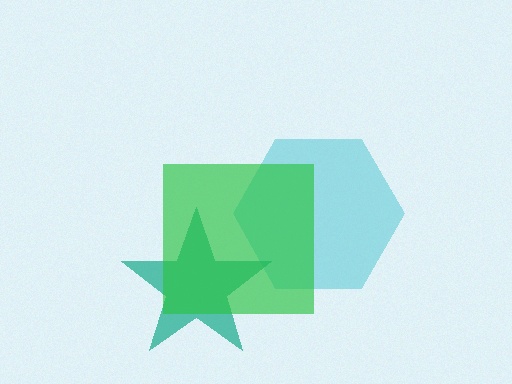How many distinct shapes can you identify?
There are 3 distinct shapes: a cyan hexagon, a teal star, a green square.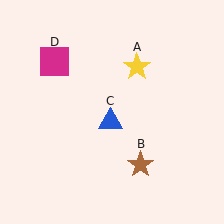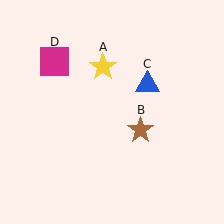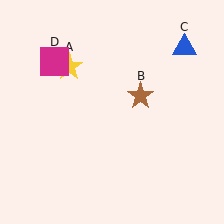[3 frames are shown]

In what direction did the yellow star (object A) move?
The yellow star (object A) moved left.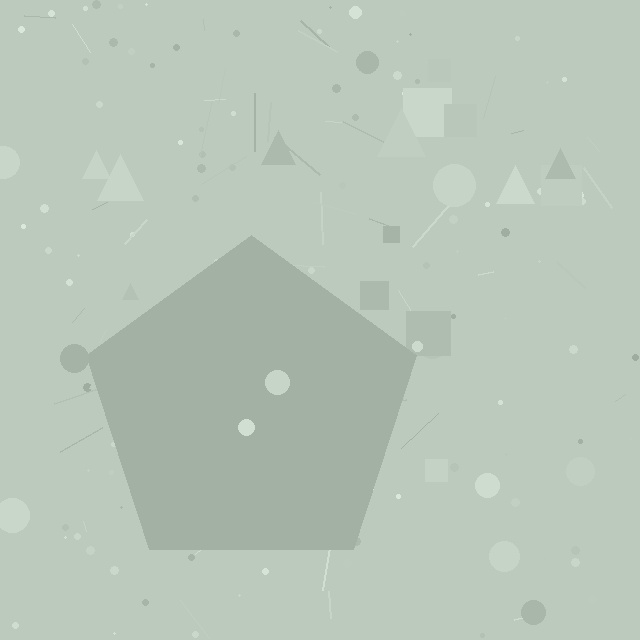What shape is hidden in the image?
A pentagon is hidden in the image.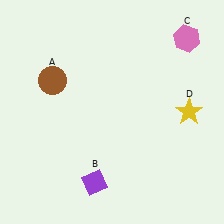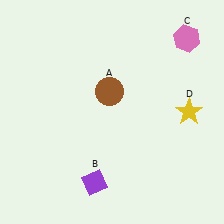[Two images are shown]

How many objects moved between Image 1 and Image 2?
1 object moved between the two images.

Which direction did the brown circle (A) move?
The brown circle (A) moved right.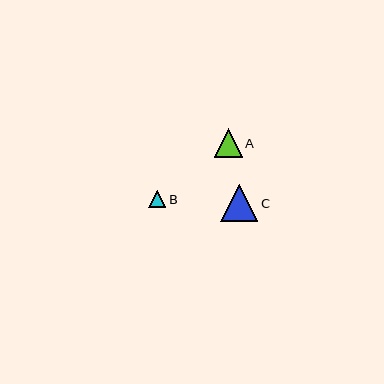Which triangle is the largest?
Triangle C is the largest with a size of approximately 37 pixels.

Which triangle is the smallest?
Triangle B is the smallest with a size of approximately 17 pixels.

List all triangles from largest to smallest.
From largest to smallest: C, A, B.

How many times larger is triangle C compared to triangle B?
Triangle C is approximately 2.1 times the size of triangle B.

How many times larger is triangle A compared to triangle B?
Triangle A is approximately 1.6 times the size of triangle B.